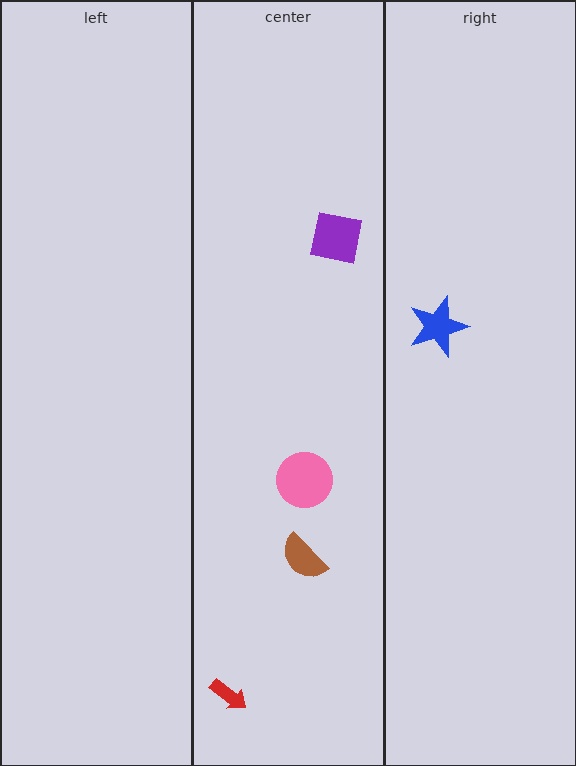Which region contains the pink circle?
The center region.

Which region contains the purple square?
The center region.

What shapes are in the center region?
The pink circle, the brown semicircle, the red arrow, the purple square.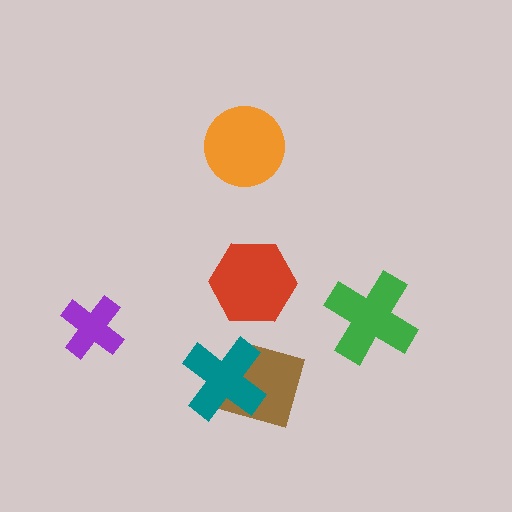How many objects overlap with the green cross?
0 objects overlap with the green cross.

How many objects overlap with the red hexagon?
0 objects overlap with the red hexagon.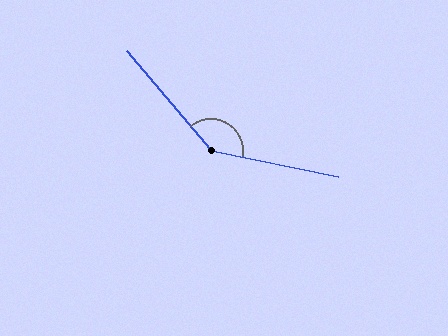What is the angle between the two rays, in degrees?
Approximately 141 degrees.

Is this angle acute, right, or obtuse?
It is obtuse.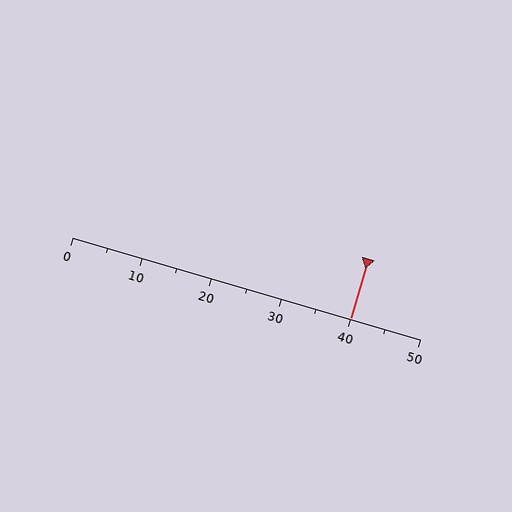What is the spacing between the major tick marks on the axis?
The major ticks are spaced 10 apart.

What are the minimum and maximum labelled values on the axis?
The axis runs from 0 to 50.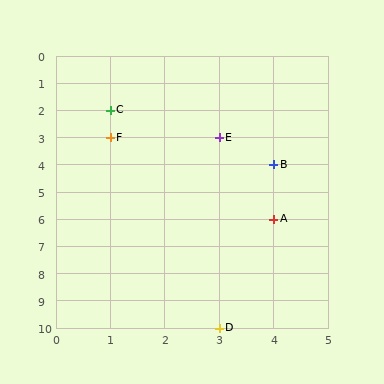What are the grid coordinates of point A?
Point A is at grid coordinates (4, 6).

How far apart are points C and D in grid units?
Points C and D are 2 columns and 8 rows apart (about 8.2 grid units diagonally).